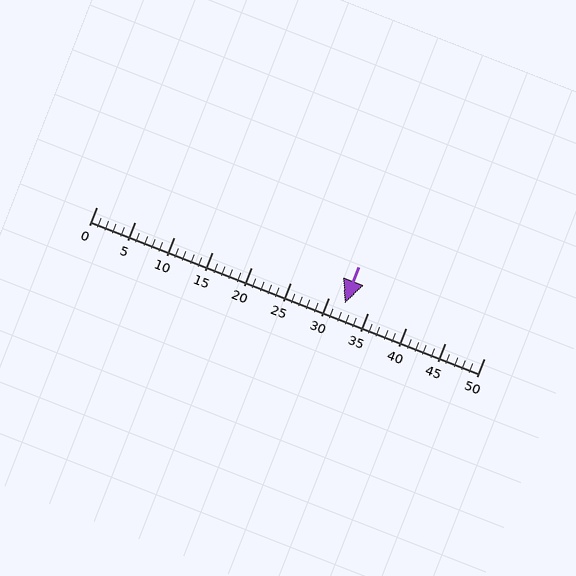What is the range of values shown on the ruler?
The ruler shows values from 0 to 50.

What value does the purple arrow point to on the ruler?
The purple arrow points to approximately 32.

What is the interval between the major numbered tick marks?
The major tick marks are spaced 5 units apart.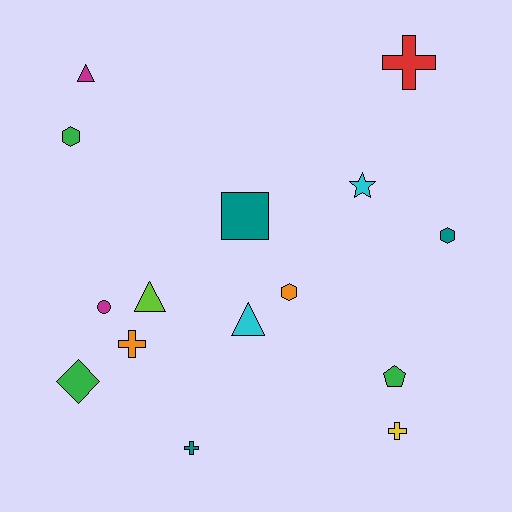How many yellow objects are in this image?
There is 1 yellow object.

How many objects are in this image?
There are 15 objects.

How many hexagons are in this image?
There are 3 hexagons.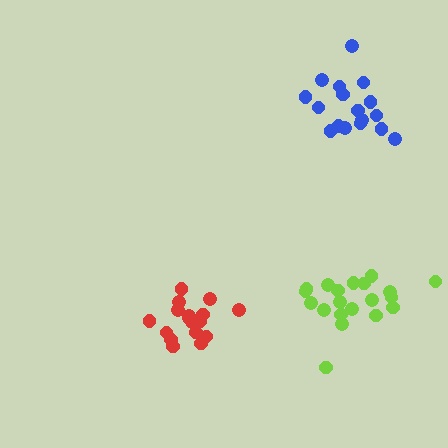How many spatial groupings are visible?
There are 3 spatial groupings.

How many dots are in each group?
Group 1: 17 dots, Group 2: 17 dots, Group 3: 20 dots (54 total).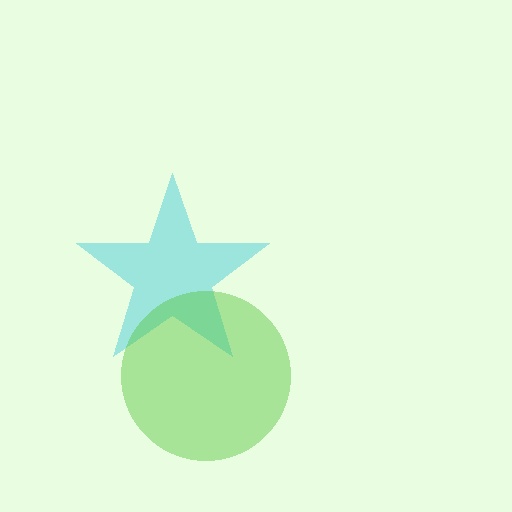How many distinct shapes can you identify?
There are 2 distinct shapes: a cyan star, a lime circle.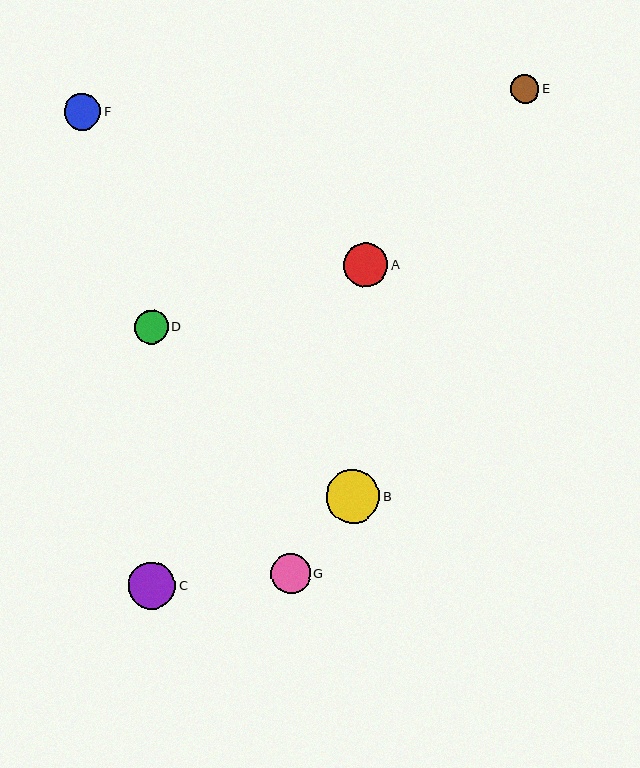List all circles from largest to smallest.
From largest to smallest: B, C, A, G, F, D, E.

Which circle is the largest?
Circle B is the largest with a size of approximately 54 pixels.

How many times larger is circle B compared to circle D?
Circle B is approximately 1.6 times the size of circle D.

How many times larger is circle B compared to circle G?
Circle B is approximately 1.4 times the size of circle G.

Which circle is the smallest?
Circle E is the smallest with a size of approximately 29 pixels.